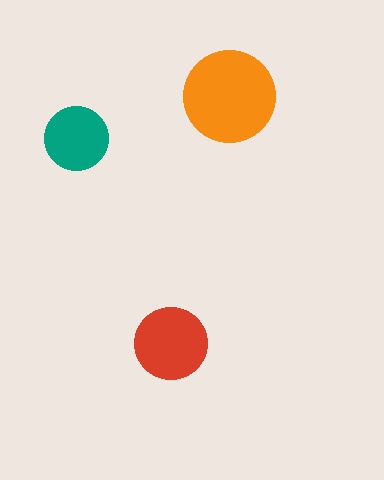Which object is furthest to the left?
The teal circle is leftmost.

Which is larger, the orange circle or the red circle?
The orange one.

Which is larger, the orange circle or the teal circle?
The orange one.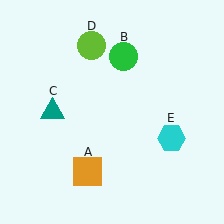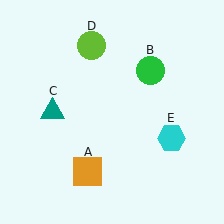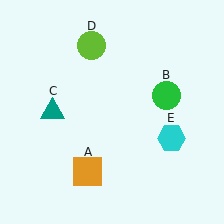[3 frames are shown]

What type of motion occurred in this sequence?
The green circle (object B) rotated clockwise around the center of the scene.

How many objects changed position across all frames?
1 object changed position: green circle (object B).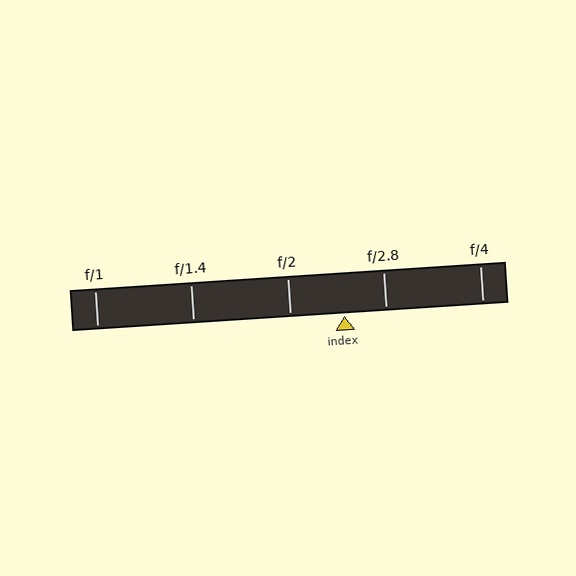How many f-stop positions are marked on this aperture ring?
There are 5 f-stop positions marked.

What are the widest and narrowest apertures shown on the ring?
The widest aperture shown is f/1 and the narrowest is f/4.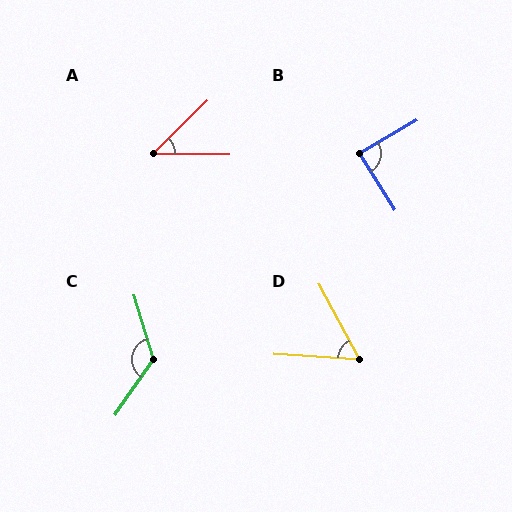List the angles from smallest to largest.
A (45°), D (58°), B (88°), C (128°).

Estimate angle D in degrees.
Approximately 58 degrees.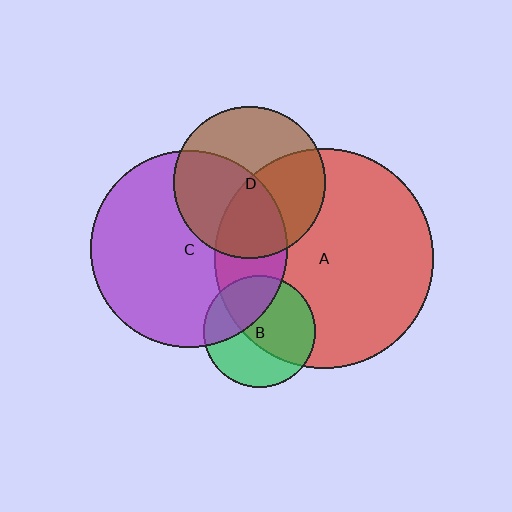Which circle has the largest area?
Circle A (red).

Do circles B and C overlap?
Yes.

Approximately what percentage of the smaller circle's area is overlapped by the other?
Approximately 35%.